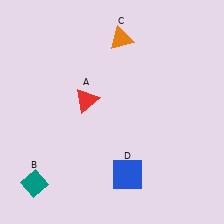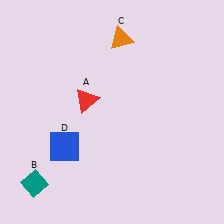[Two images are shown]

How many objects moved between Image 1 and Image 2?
1 object moved between the two images.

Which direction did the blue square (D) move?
The blue square (D) moved left.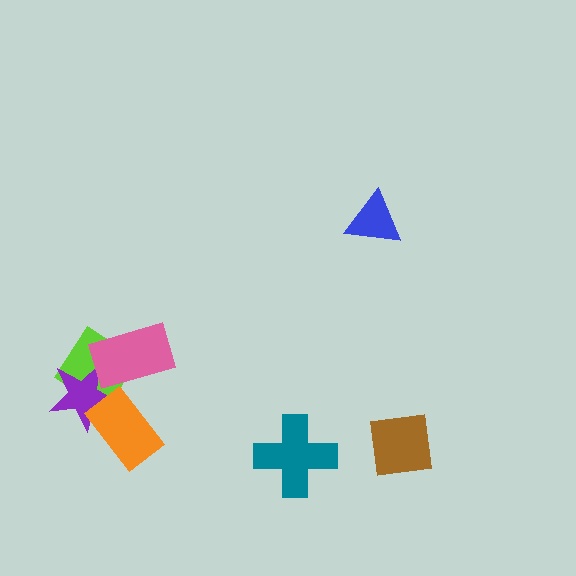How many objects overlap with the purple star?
3 objects overlap with the purple star.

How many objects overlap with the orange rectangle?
1 object overlaps with the orange rectangle.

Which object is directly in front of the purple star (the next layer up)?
The orange rectangle is directly in front of the purple star.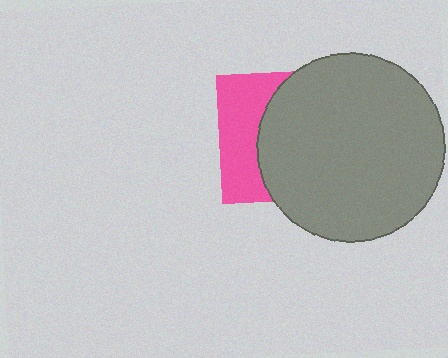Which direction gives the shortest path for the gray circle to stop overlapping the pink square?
Moving right gives the shortest separation.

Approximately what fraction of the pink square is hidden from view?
Roughly 64% of the pink square is hidden behind the gray circle.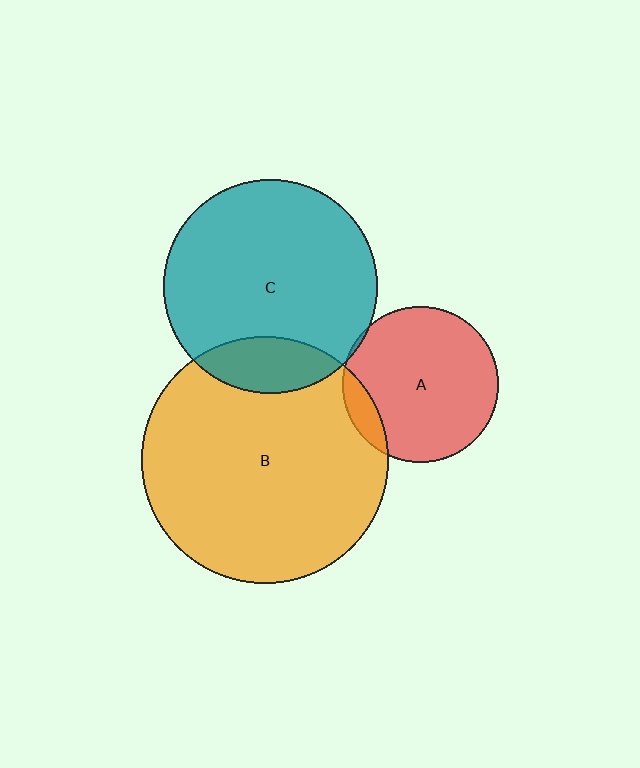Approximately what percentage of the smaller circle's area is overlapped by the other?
Approximately 15%.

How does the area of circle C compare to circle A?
Approximately 1.9 times.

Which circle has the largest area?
Circle B (orange).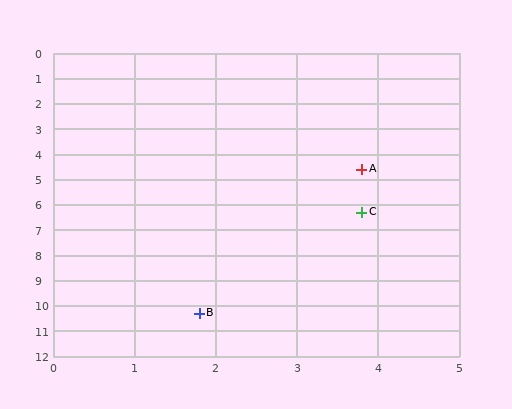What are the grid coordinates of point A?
Point A is at approximately (3.8, 4.6).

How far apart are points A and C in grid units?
Points A and C are about 1.7 grid units apart.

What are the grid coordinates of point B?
Point B is at approximately (1.8, 10.3).